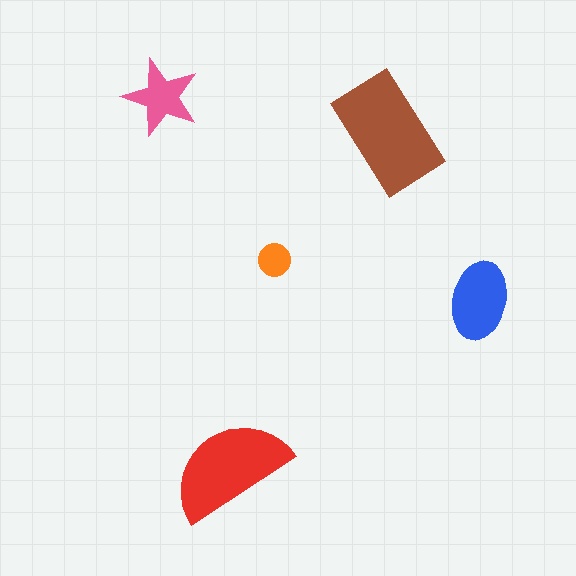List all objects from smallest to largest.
The orange circle, the pink star, the blue ellipse, the red semicircle, the brown rectangle.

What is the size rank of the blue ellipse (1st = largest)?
3rd.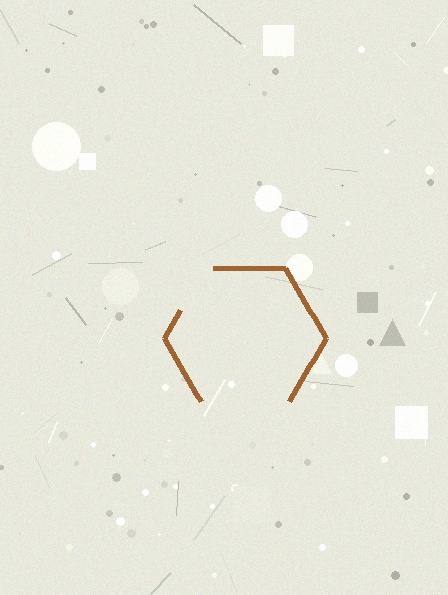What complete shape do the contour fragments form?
The contour fragments form a hexagon.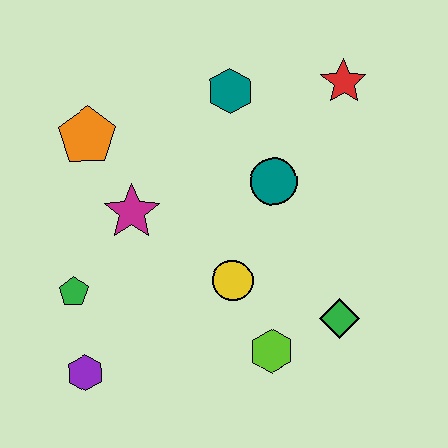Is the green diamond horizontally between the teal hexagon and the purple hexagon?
No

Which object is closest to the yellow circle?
The lime hexagon is closest to the yellow circle.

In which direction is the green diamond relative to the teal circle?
The green diamond is below the teal circle.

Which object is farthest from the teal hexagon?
The purple hexagon is farthest from the teal hexagon.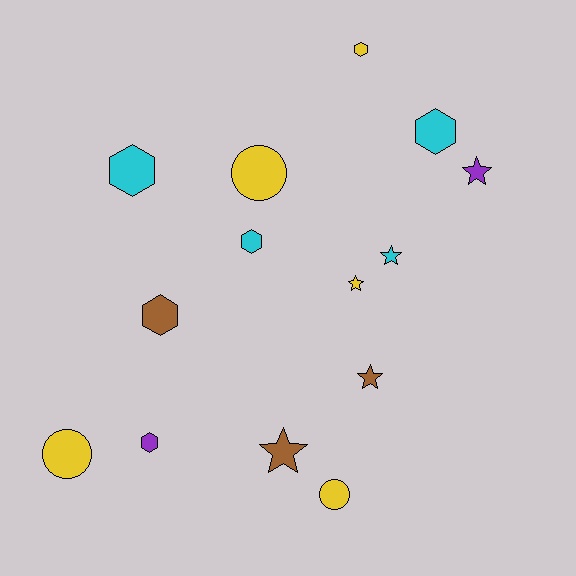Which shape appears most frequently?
Hexagon, with 6 objects.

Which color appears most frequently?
Yellow, with 5 objects.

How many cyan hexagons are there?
There are 3 cyan hexagons.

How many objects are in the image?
There are 14 objects.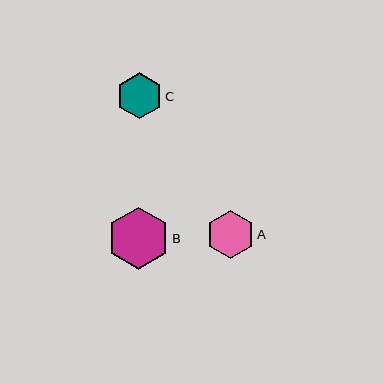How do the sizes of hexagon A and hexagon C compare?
Hexagon A and hexagon C are approximately the same size.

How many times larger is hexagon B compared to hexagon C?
Hexagon B is approximately 1.4 times the size of hexagon C.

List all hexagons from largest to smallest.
From largest to smallest: B, A, C.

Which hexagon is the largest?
Hexagon B is the largest with a size of approximately 62 pixels.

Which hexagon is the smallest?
Hexagon C is the smallest with a size of approximately 45 pixels.